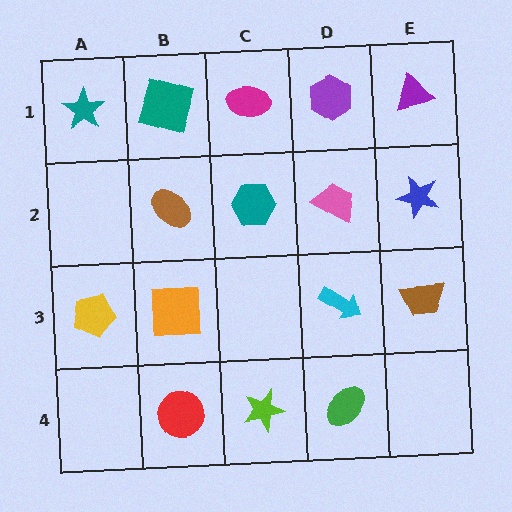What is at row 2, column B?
A brown ellipse.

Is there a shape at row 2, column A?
No, that cell is empty.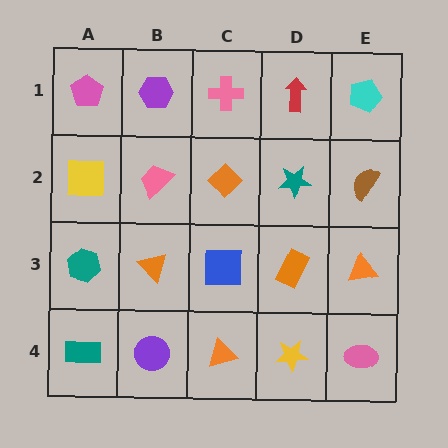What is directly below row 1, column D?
A teal star.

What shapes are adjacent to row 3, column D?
A teal star (row 2, column D), a yellow star (row 4, column D), a blue square (row 3, column C), an orange triangle (row 3, column E).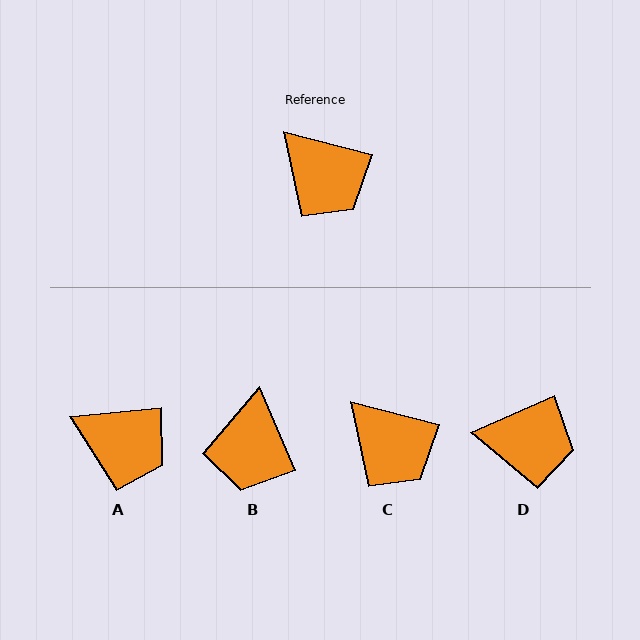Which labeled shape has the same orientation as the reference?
C.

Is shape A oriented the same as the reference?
No, it is off by about 21 degrees.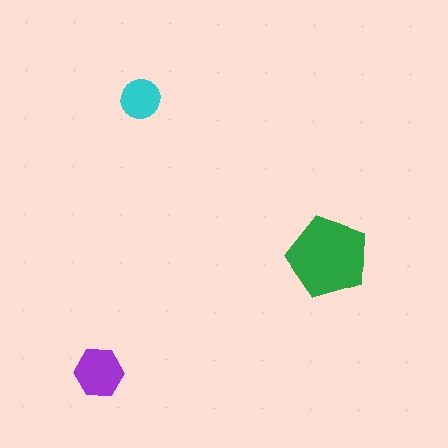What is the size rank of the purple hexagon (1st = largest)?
2nd.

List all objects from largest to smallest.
The green pentagon, the purple hexagon, the cyan circle.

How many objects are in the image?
There are 3 objects in the image.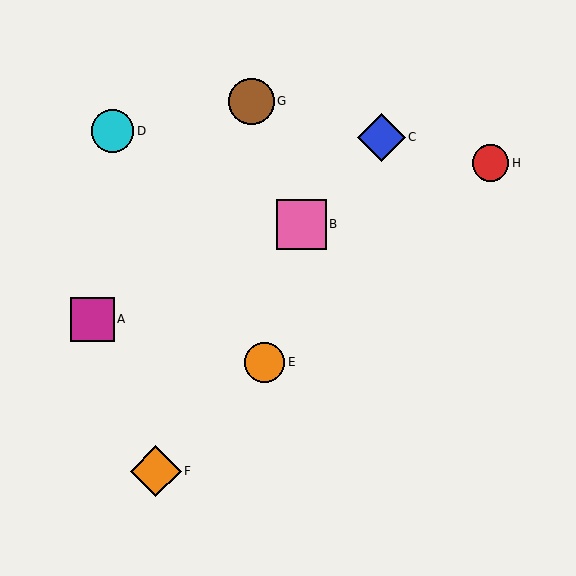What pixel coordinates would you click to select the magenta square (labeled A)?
Click at (92, 319) to select the magenta square A.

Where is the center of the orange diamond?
The center of the orange diamond is at (156, 471).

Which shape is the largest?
The orange diamond (labeled F) is the largest.